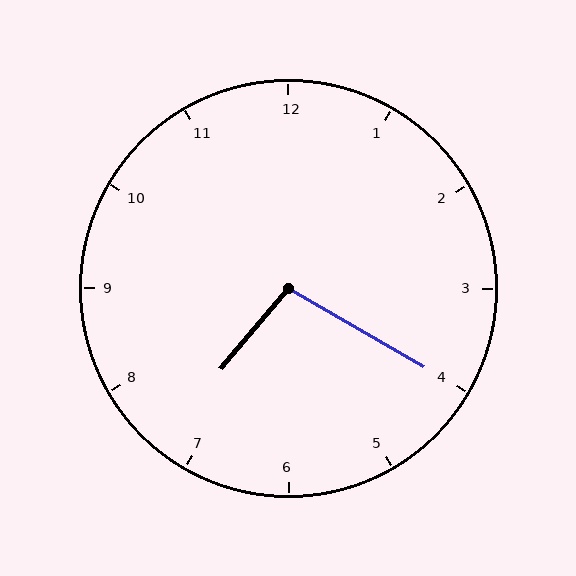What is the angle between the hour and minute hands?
Approximately 100 degrees.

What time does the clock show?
7:20.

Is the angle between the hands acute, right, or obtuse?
It is obtuse.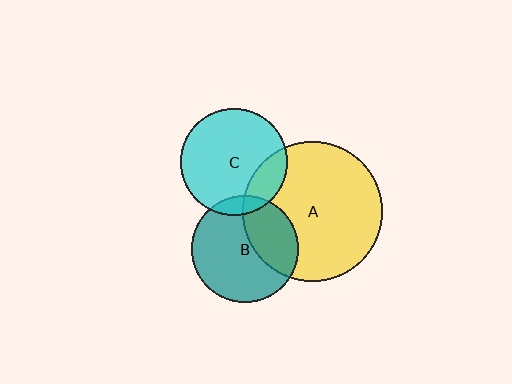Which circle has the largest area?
Circle A (yellow).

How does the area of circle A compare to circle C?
Approximately 1.7 times.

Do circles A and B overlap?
Yes.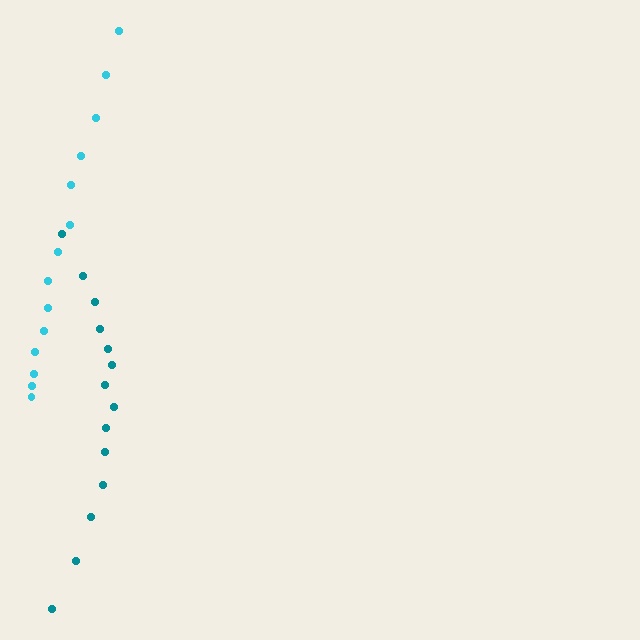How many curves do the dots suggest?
There are 2 distinct paths.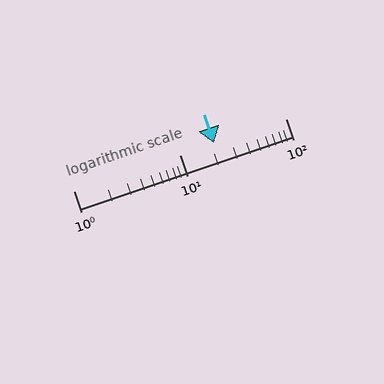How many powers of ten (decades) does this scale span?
The scale spans 2 decades, from 1 to 100.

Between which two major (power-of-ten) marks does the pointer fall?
The pointer is between 10 and 100.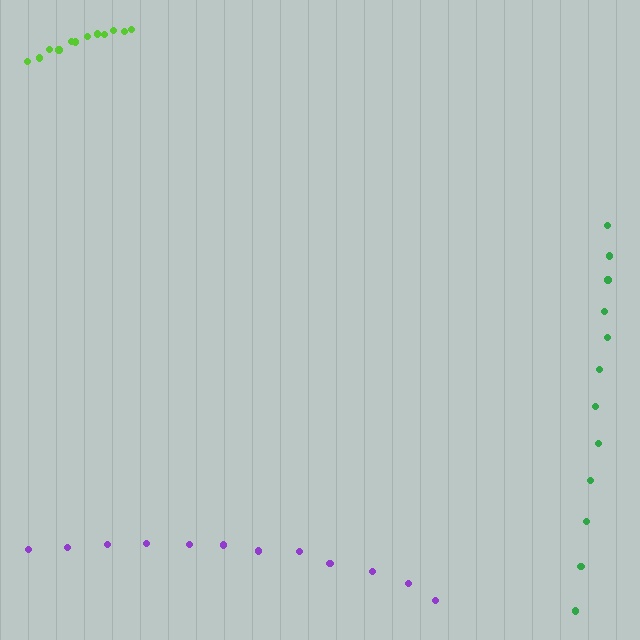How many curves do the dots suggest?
There are 3 distinct paths.